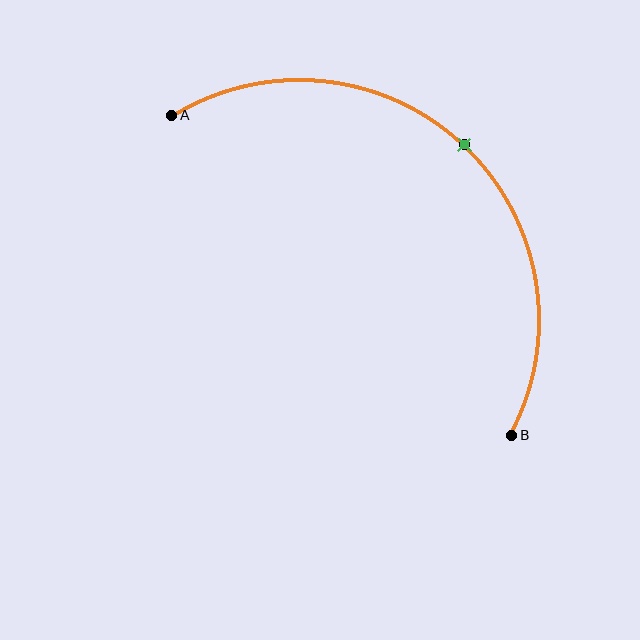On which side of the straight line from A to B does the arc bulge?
The arc bulges above and to the right of the straight line connecting A and B.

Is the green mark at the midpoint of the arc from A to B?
Yes. The green mark lies on the arc at equal arc-length from both A and B — it is the arc midpoint.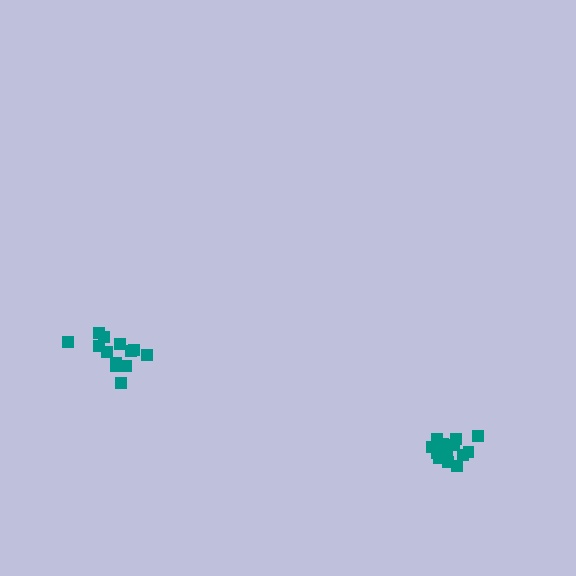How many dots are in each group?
Group 1: 13 dots, Group 2: 14 dots (27 total).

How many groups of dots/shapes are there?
There are 2 groups.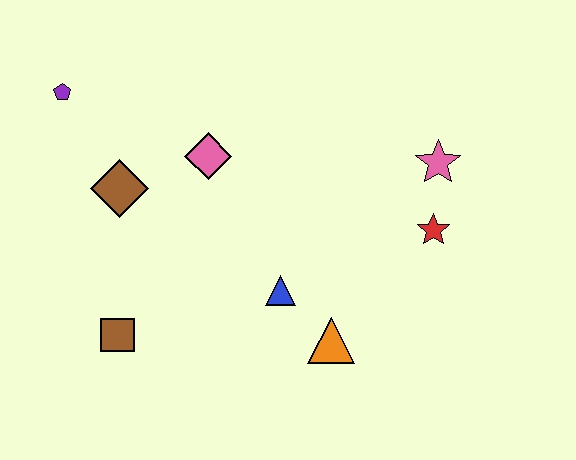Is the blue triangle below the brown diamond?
Yes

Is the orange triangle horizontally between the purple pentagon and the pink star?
Yes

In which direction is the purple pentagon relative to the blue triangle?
The purple pentagon is to the left of the blue triangle.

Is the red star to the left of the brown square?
No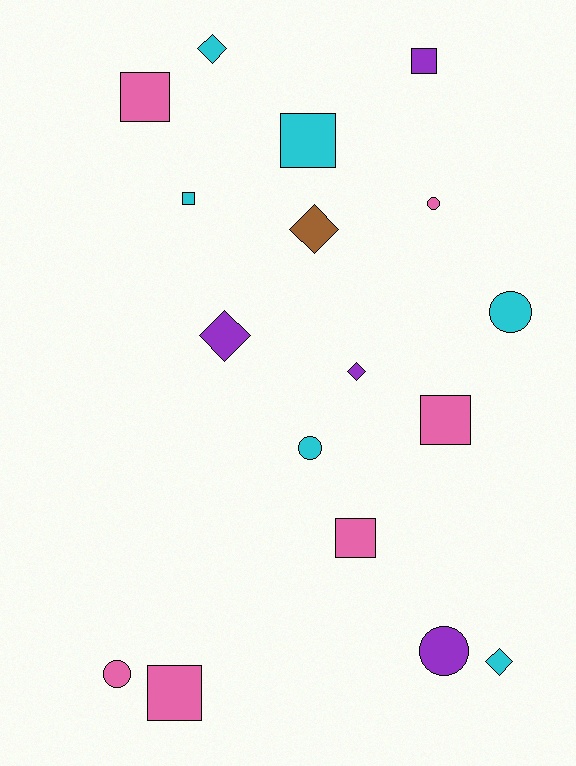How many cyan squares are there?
There are 2 cyan squares.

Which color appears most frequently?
Cyan, with 6 objects.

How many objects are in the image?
There are 17 objects.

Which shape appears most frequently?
Square, with 7 objects.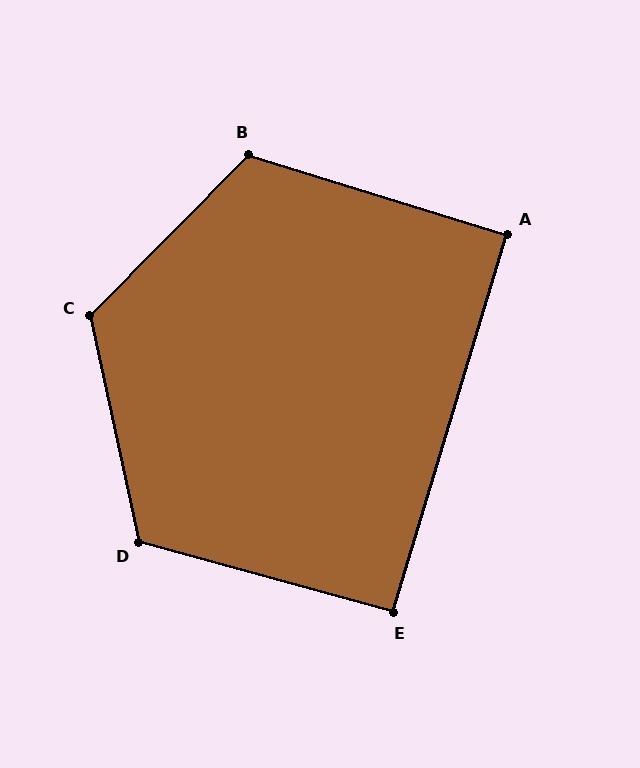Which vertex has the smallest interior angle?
A, at approximately 90 degrees.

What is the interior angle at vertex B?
Approximately 118 degrees (obtuse).